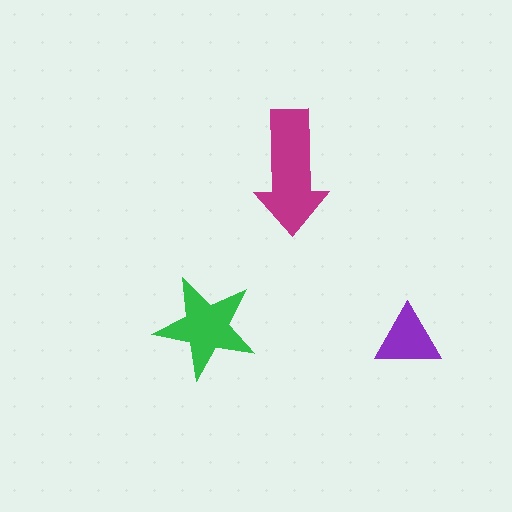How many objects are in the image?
There are 3 objects in the image.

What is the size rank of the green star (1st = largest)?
2nd.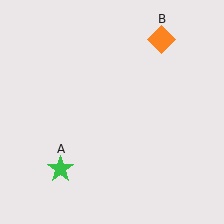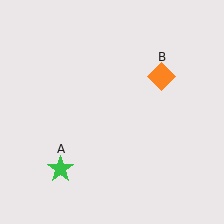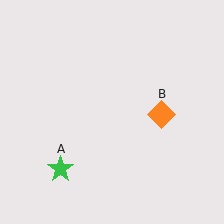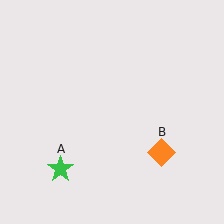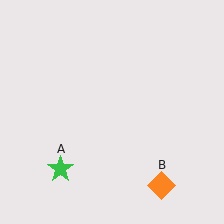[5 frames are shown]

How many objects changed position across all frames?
1 object changed position: orange diamond (object B).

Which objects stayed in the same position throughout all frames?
Green star (object A) remained stationary.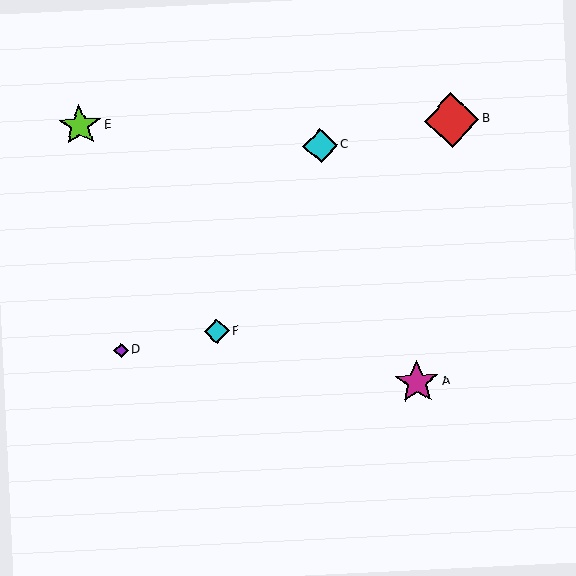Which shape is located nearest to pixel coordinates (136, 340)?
The purple diamond (labeled D) at (121, 350) is nearest to that location.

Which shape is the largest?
The red diamond (labeled B) is the largest.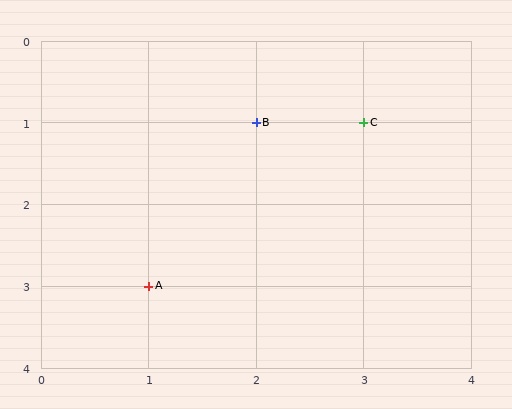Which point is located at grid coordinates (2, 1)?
Point B is at (2, 1).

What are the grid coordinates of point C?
Point C is at grid coordinates (3, 1).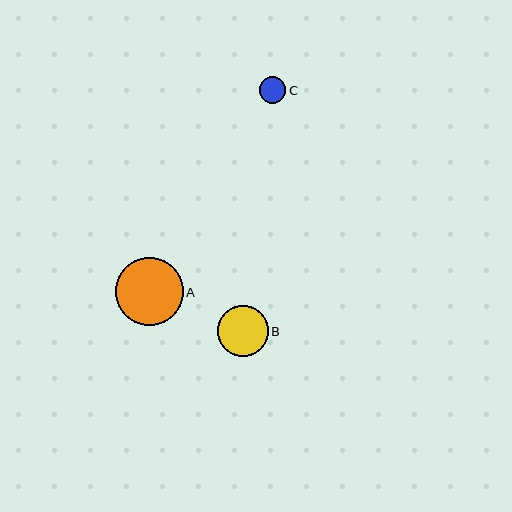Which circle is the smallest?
Circle C is the smallest with a size of approximately 26 pixels.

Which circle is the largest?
Circle A is the largest with a size of approximately 68 pixels.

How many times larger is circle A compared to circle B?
Circle A is approximately 1.3 times the size of circle B.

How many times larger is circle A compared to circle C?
Circle A is approximately 2.6 times the size of circle C.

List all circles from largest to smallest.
From largest to smallest: A, B, C.